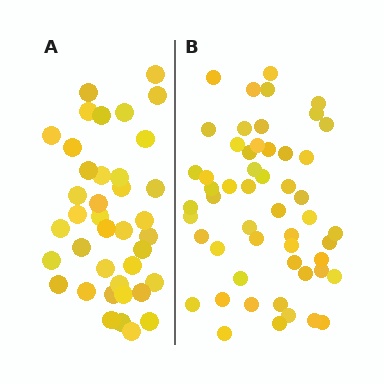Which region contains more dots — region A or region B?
Region B (the right region) has more dots.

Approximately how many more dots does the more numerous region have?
Region B has approximately 15 more dots than region A.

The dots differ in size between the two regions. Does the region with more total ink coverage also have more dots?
No. Region A has more total ink coverage because its dots are larger, but region B actually contains more individual dots. Total area can be misleading — the number of items is what matters here.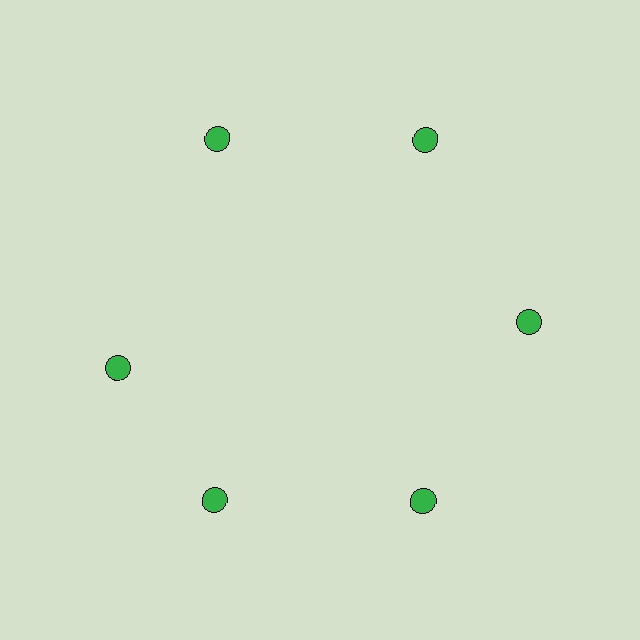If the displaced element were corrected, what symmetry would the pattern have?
It would have 6-fold rotational symmetry — the pattern would map onto itself every 60 degrees.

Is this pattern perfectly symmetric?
No. The 6 green circles are arranged in a ring, but one element near the 9 o'clock position is rotated out of alignment along the ring, breaking the 6-fold rotational symmetry.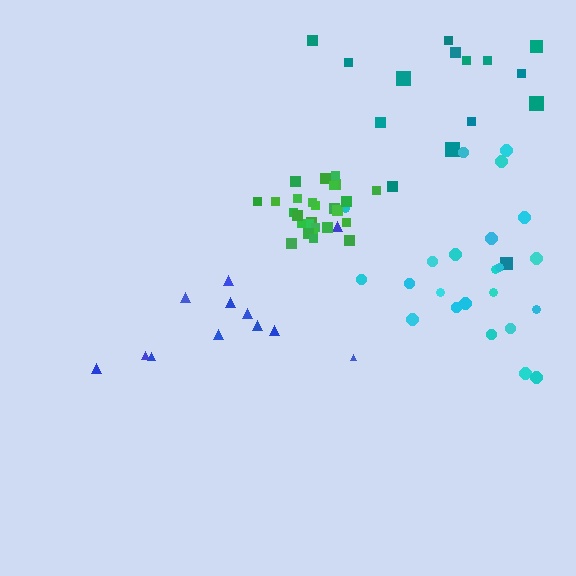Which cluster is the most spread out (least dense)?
Blue.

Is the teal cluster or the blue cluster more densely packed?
Teal.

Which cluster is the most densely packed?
Green.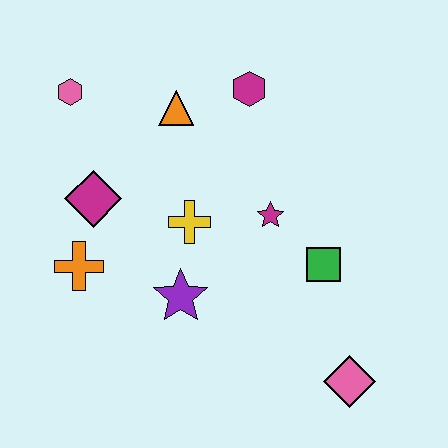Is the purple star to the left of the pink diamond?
Yes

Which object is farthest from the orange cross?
The pink diamond is farthest from the orange cross.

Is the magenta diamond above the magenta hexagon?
No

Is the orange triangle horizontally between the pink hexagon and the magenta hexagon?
Yes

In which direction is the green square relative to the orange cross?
The green square is to the right of the orange cross.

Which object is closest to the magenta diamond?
The orange cross is closest to the magenta diamond.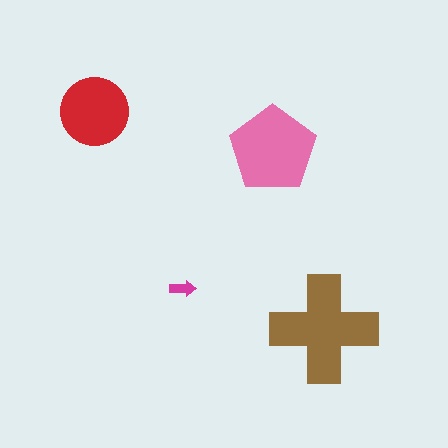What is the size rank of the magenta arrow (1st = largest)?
4th.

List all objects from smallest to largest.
The magenta arrow, the red circle, the pink pentagon, the brown cross.